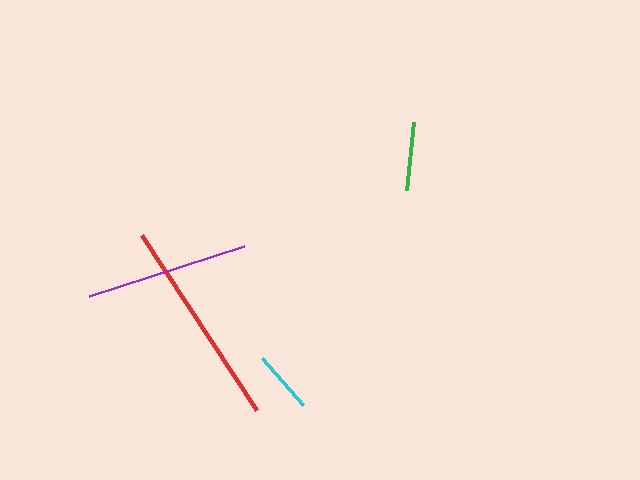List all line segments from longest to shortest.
From longest to shortest: red, purple, green, cyan.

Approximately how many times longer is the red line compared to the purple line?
The red line is approximately 1.3 times the length of the purple line.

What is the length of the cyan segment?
The cyan segment is approximately 63 pixels long.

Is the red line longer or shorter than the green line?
The red line is longer than the green line.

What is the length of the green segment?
The green segment is approximately 69 pixels long.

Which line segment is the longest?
The red line is the longest at approximately 210 pixels.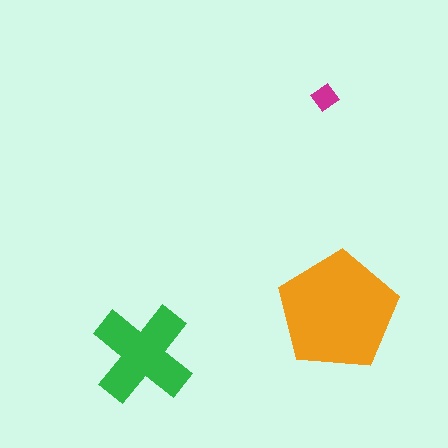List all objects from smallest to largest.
The magenta diamond, the green cross, the orange pentagon.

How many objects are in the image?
There are 3 objects in the image.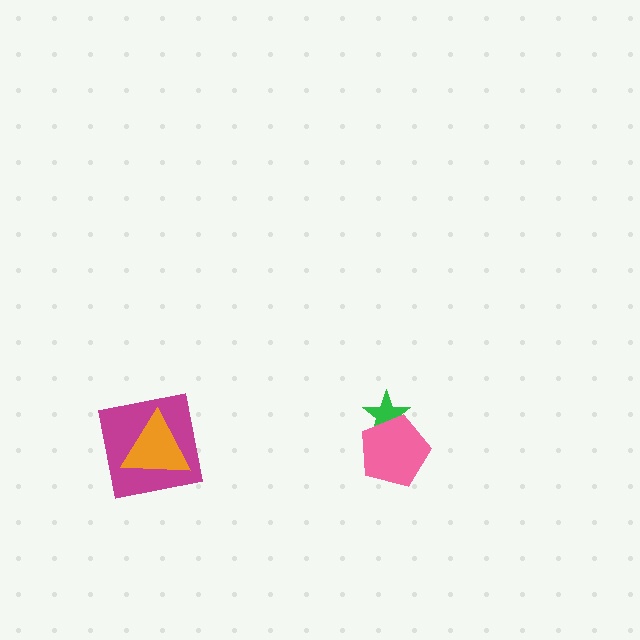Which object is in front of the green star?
The pink pentagon is in front of the green star.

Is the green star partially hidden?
Yes, it is partially covered by another shape.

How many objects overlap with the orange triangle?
1 object overlaps with the orange triangle.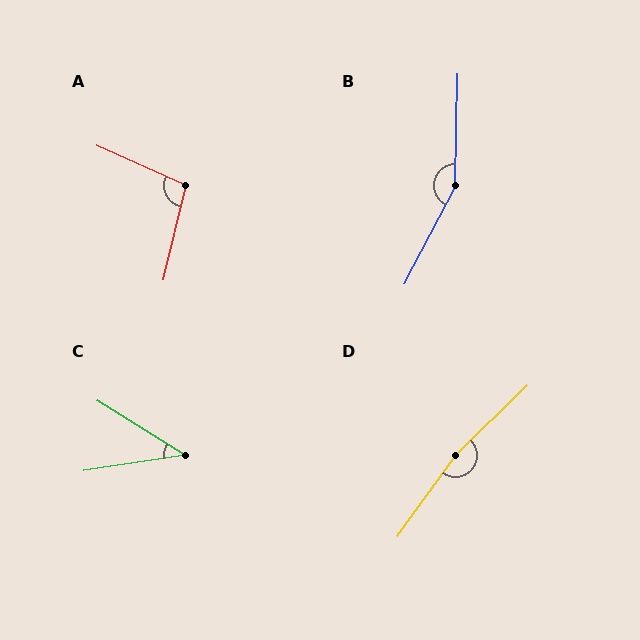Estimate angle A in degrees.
Approximately 101 degrees.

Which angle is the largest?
D, at approximately 170 degrees.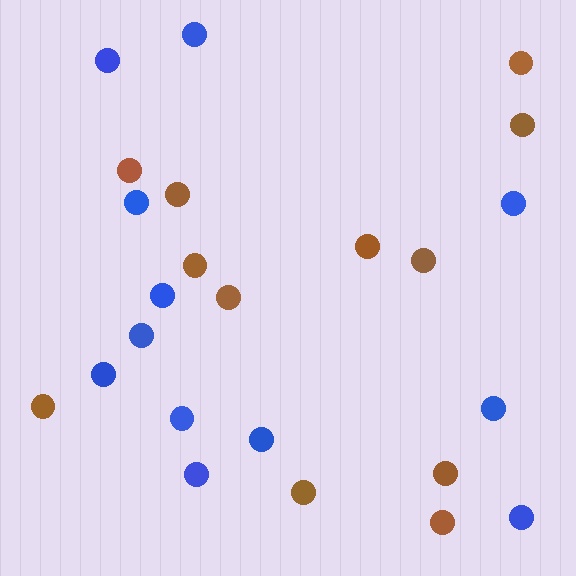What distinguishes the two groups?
There are 2 groups: one group of blue circles (12) and one group of brown circles (12).